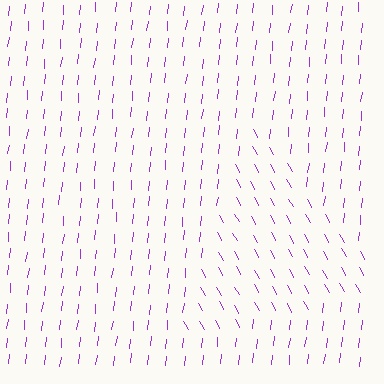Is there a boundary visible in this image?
Yes, there is a texture boundary formed by a change in line orientation.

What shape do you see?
I see a triangle.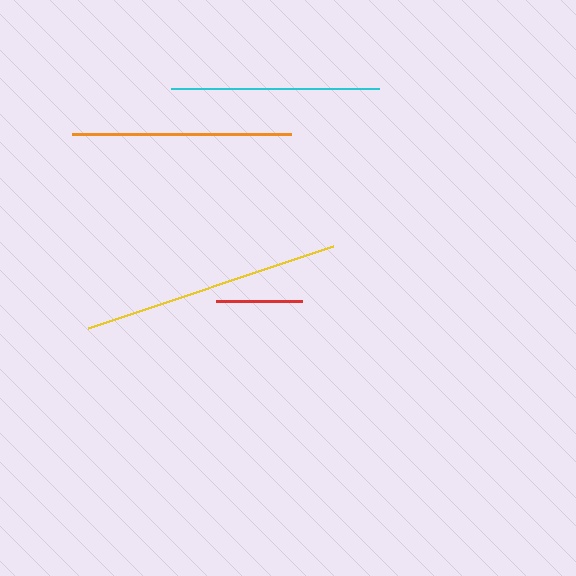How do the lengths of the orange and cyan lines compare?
The orange and cyan lines are approximately the same length.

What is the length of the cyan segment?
The cyan segment is approximately 208 pixels long.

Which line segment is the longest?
The yellow line is the longest at approximately 258 pixels.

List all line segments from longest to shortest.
From longest to shortest: yellow, orange, cyan, red.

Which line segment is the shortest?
The red line is the shortest at approximately 86 pixels.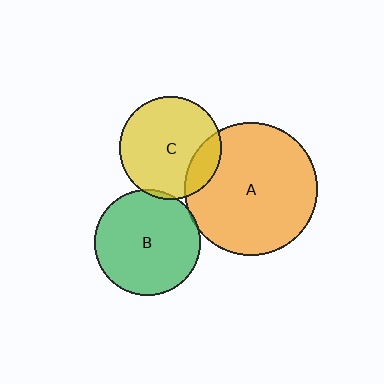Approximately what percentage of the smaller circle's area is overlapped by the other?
Approximately 15%.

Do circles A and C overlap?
Yes.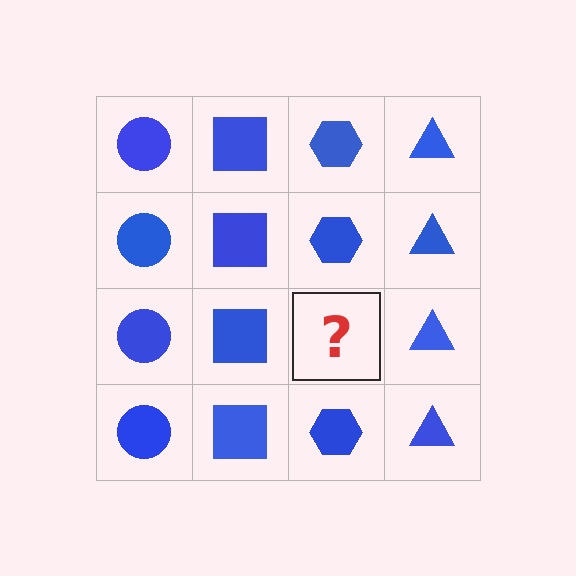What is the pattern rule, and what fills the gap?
The rule is that each column has a consistent shape. The gap should be filled with a blue hexagon.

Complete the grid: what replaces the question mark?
The question mark should be replaced with a blue hexagon.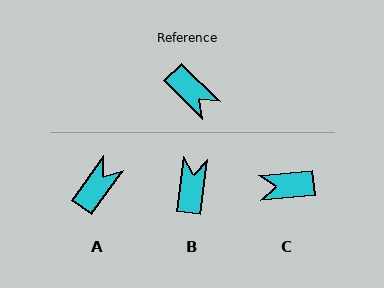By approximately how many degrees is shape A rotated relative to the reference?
Approximately 99 degrees counter-clockwise.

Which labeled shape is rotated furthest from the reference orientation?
C, about 131 degrees away.